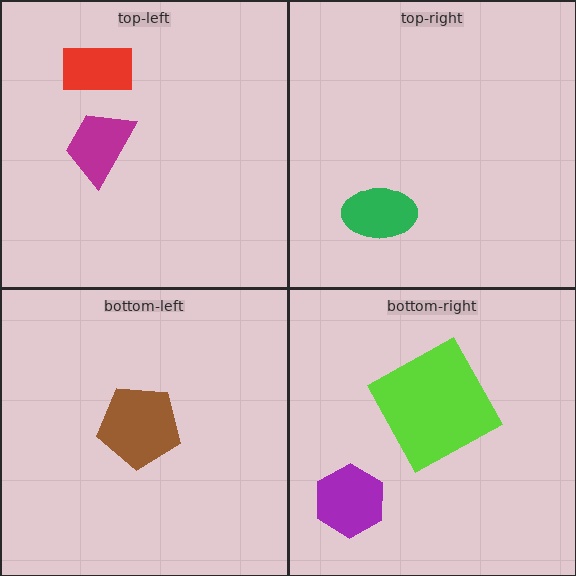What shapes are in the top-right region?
The green ellipse.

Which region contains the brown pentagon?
The bottom-left region.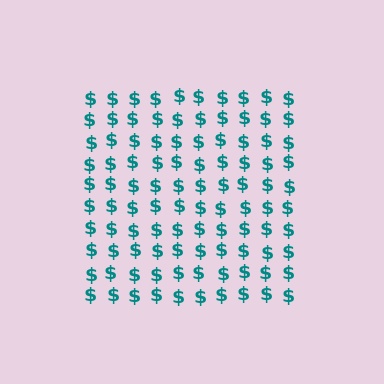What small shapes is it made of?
It is made of small dollar signs.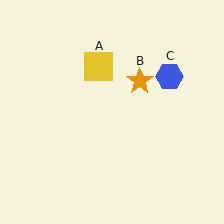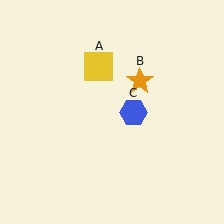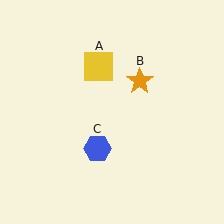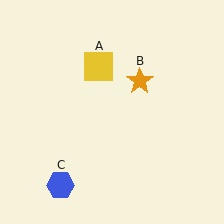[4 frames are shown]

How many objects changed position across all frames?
1 object changed position: blue hexagon (object C).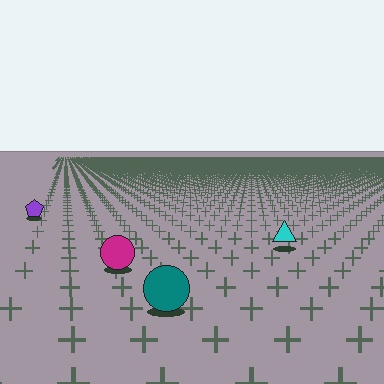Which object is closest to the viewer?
The teal circle is closest. The texture marks near it are larger and more spread out.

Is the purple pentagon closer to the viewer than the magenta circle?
No. The magenta circle is closer — you can tell from the texture gradient: the ground texture is coarser near it.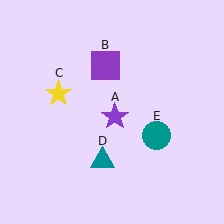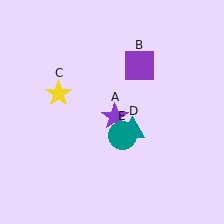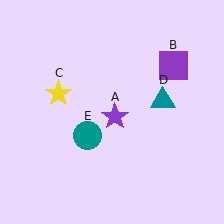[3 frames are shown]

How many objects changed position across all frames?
3 objects changed position: purple square (object B), teal triangle (object D), teal circle (object E).